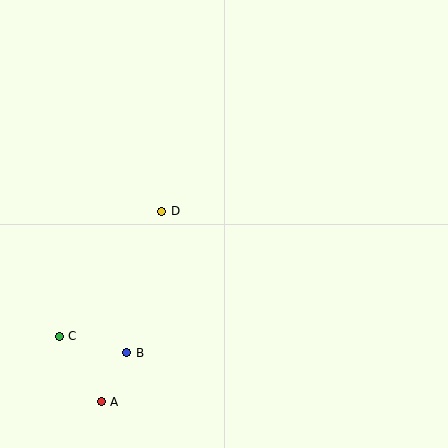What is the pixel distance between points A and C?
The distance between A and C is 78 pixels.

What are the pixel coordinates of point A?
Point A is at (101, 402).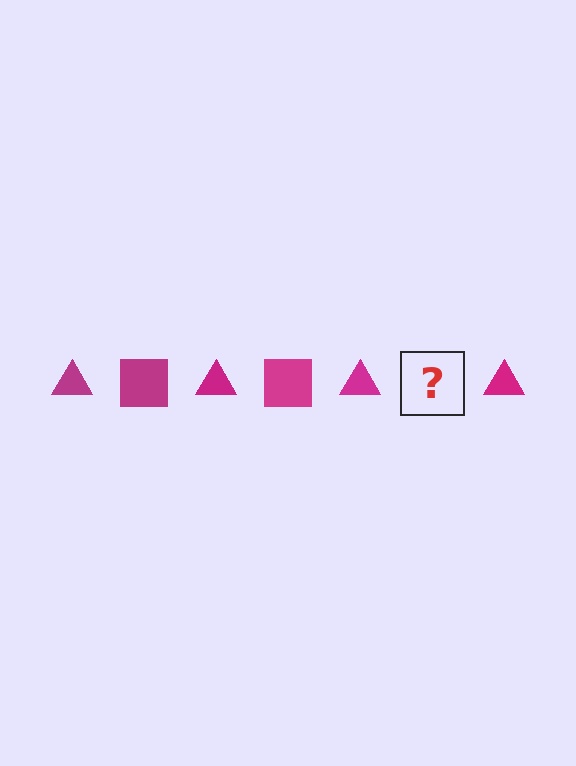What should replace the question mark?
The question mark should be replaced with a magenta square.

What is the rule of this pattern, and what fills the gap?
The rule is that the pattern cycles through triangle, square shapes in magenta. The gap should be filled with a magenta square.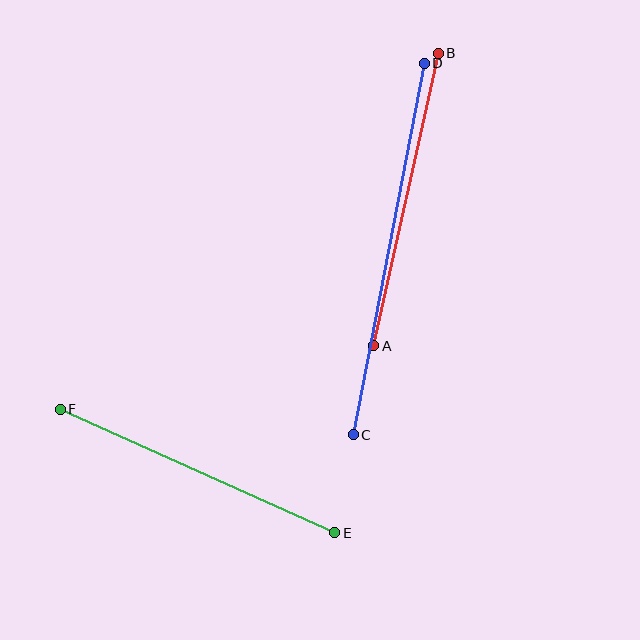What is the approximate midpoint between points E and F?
The midpoint is at approximately (197, 471) pixels.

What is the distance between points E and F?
The distance is approximately 301 pixels.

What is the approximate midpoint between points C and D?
The midpoint is at approximately (389, 249) pixels.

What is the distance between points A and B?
The distance is approximately 300 pixels.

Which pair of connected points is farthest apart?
Points C and D are farthest apart.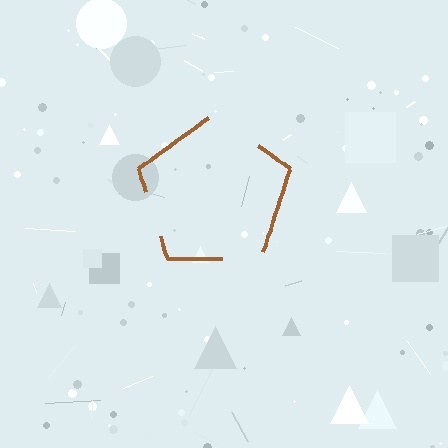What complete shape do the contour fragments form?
The contour fragments form a pentagon.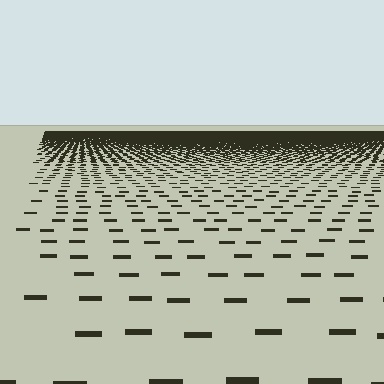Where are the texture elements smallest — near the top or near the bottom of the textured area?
Near the top.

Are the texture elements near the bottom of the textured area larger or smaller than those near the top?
Larger. Near the bottom, elements are closer to the viewer and appear at a bigger on-screen size.